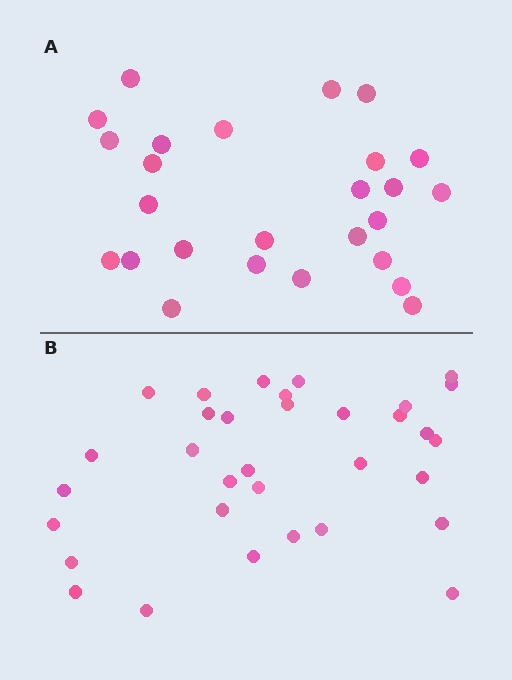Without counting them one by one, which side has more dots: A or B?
Region B (the bottom region) has more dots.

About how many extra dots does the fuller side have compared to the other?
Region B has roughly 8 or so more dots than region A.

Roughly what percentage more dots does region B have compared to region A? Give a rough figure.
About 25% more.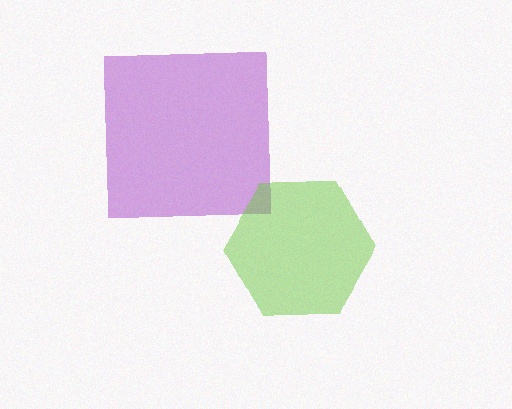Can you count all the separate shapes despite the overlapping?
Yes, there are 2 separate shapes.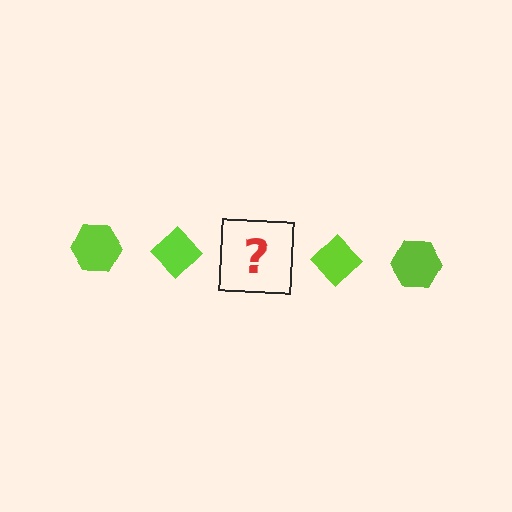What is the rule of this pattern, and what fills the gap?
The rule is that the pattern cycles through hexagon, diamond shapes in lime. The gap should be filled with a lime hexagon.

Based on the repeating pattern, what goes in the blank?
The blank should be a lime hexagon.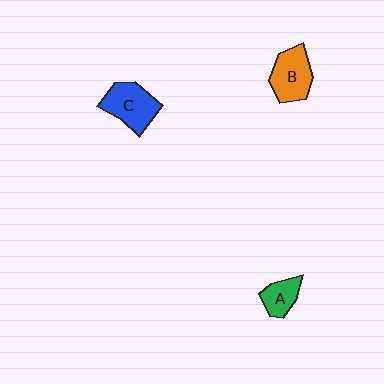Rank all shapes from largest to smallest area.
From largest to smallest: C (blue), B (orange), A (green).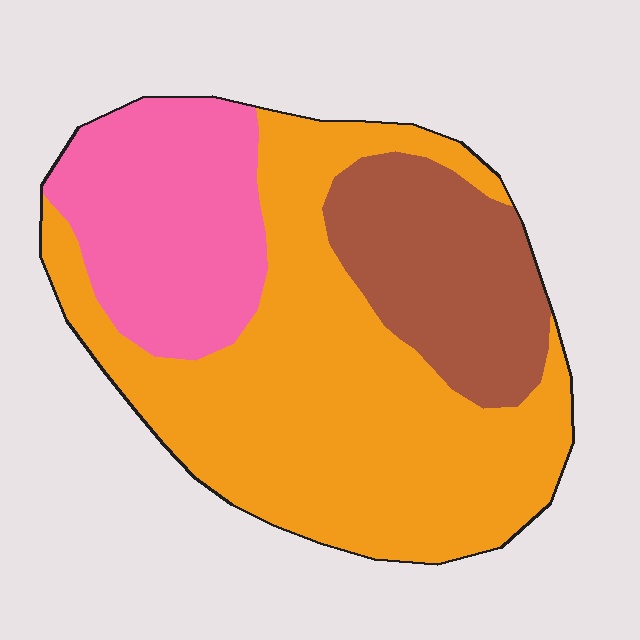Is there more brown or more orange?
Orange.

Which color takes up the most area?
Orange, at roughly 55%.